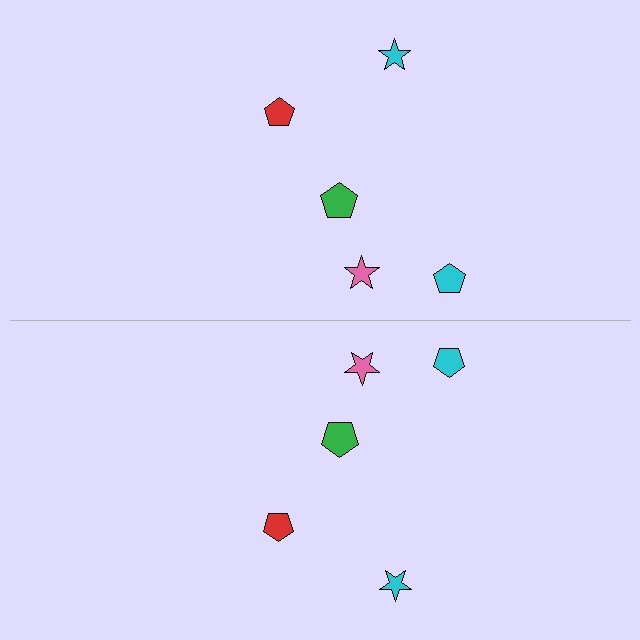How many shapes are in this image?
There are 10 shapes in this image.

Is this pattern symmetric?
Yes, this pattern has bilateral (reflection) symmetry.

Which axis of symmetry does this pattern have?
The pattern has a horizontal axis of symmetry running through the center of the image.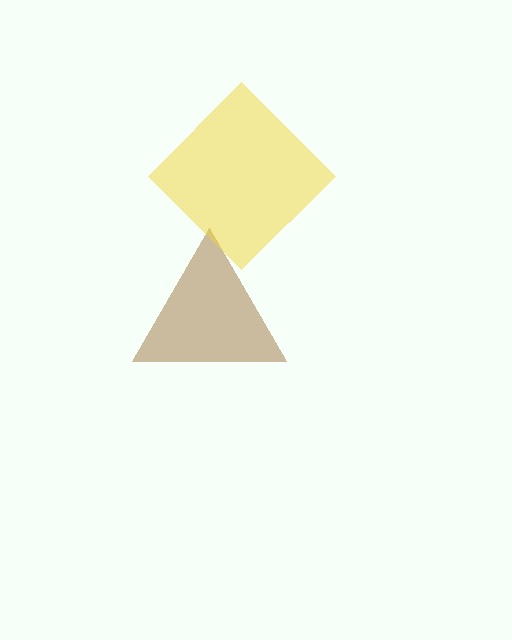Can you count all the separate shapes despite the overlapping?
Yes, there are 2 separate shapes.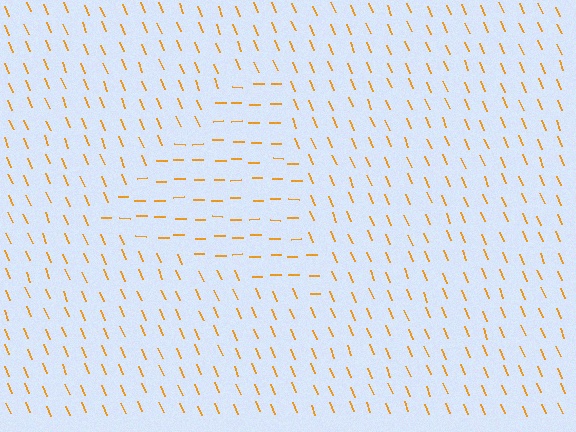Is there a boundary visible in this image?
Yes, there is a texture boundary formed by a change in line orientation.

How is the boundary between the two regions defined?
The boundary is defined purely by a change in line orientation (approximately 68 degrees difference). All lines are the same color and thickness.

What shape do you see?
I see a triangle.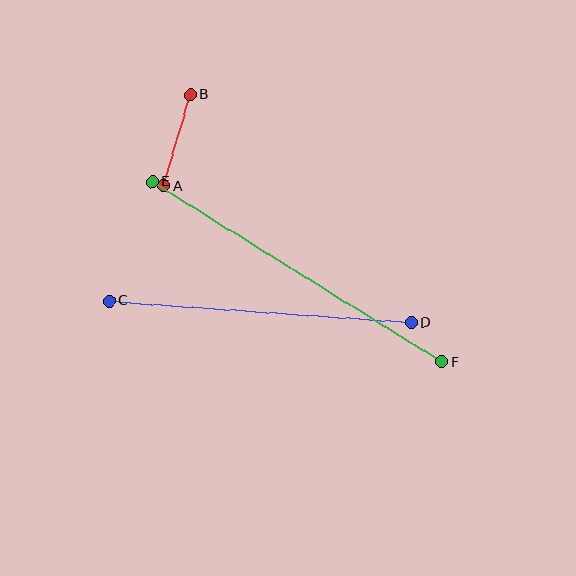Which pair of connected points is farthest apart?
Points E and F are farthest apart.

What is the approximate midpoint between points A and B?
The midpoint is at approximately (177, 140) pixels.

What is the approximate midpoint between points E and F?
The midpoint is at approximately (297, 272) pixels.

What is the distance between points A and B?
The distance is approximately 95 pixels.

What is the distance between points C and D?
The distance is approximately 303 pixels.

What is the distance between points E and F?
The distance is approximately 341 pixels.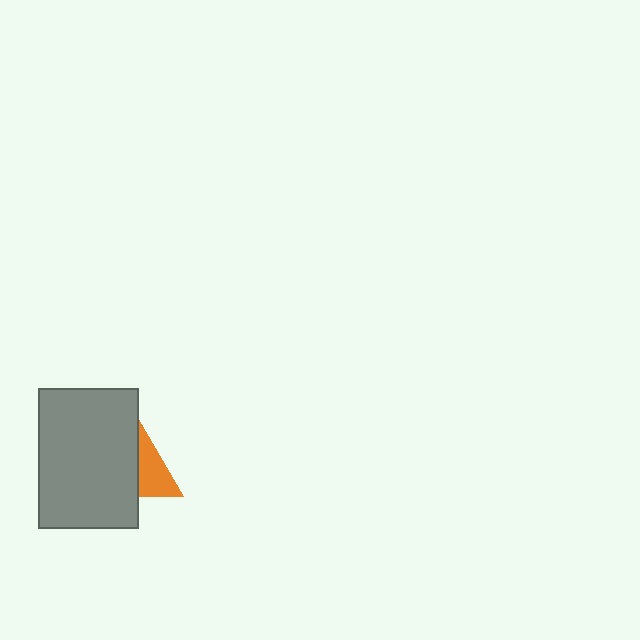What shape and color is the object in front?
The object in front is a gray rectangle.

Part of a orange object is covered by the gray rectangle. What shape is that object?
It is a triangle.